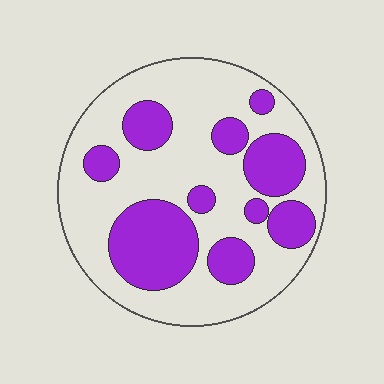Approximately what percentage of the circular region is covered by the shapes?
Approximately 35%.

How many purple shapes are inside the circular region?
10.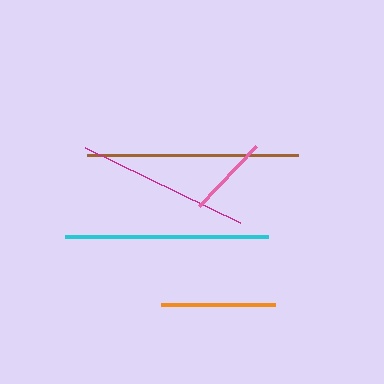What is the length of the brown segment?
The brown segment is approximately 210 pixels long.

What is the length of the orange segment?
The orange segment is approximately 114 pixels long.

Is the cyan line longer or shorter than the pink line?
The cyan line is longer than the pink line.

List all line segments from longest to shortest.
From longest to shortest: brown, cyan, magenta, orange, pink.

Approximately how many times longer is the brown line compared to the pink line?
The brown line is approximately 2.5 times the length of the pink line.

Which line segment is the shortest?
The pink line is the shortest at approximately 83 pixels.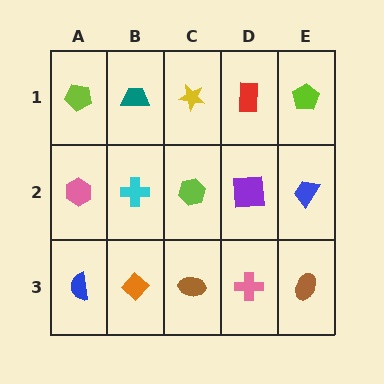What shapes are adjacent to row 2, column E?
A lime pentagon (row 1, column E), a brown ellipse (row 3, column E), a purple square (row 2, column D).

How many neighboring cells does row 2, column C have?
4.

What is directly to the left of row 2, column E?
A purple square.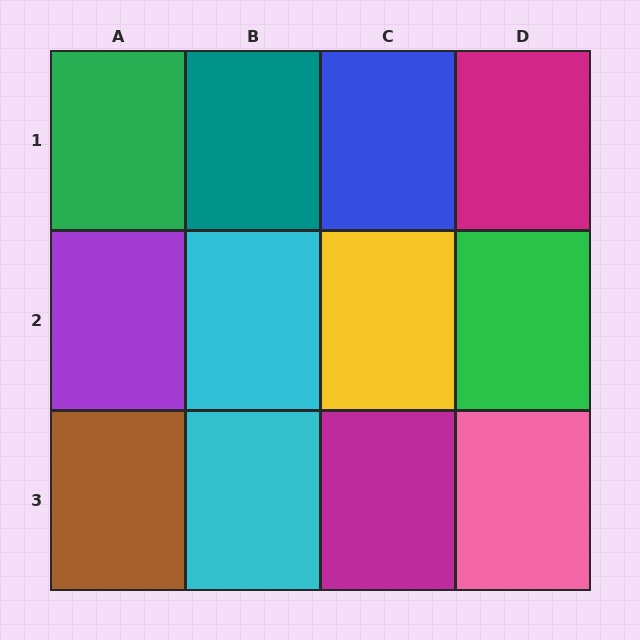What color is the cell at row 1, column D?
Magenta.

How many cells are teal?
1 cell is teal.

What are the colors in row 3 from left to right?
Brown, cyan, magenta, pink.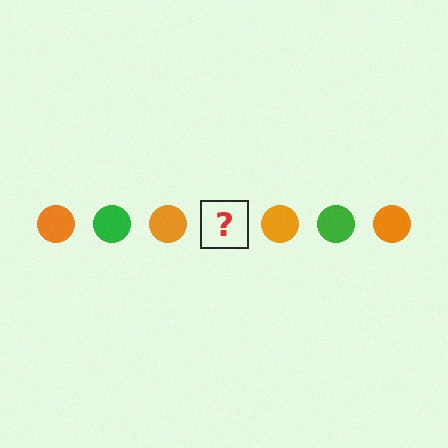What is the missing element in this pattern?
The missing element is a green circle.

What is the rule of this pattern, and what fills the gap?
The rule is that the pattern cycles through orange, green circles. The gap should be filled with a green circle.